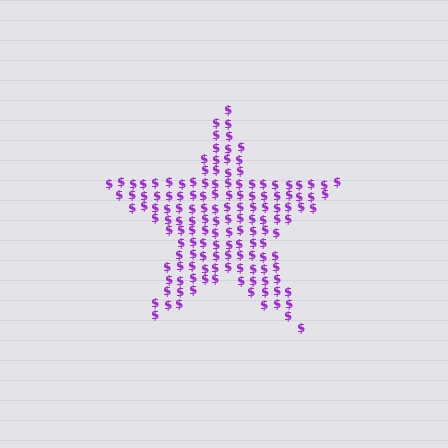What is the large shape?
The large shape is a star.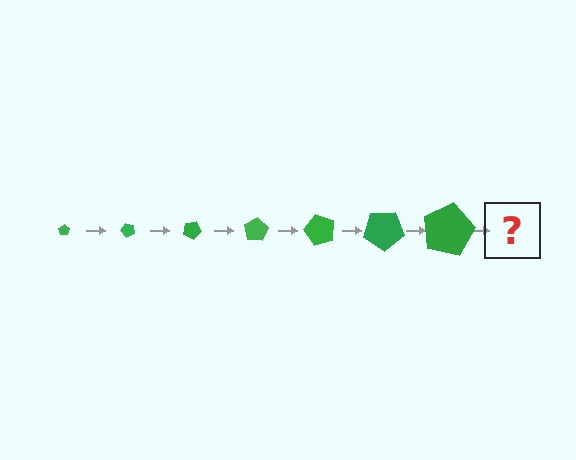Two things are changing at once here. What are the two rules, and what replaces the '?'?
The two rules are that the pentagon grows larger each step and it rotates 50 degrees each step. The '?' should be a pentagon, larger than the previous one and rotated 350 degrees from the start.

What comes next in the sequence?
The next element should be a pentagon, larger than the previous one and rotated 350 degrees from the start.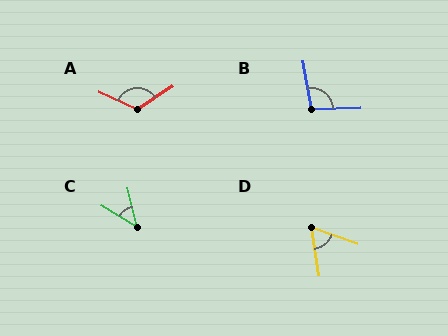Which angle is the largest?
A, at approximately 121 degrees.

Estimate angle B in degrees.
Approximately 98 degrees.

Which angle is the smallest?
C, at approximately 45 degrees.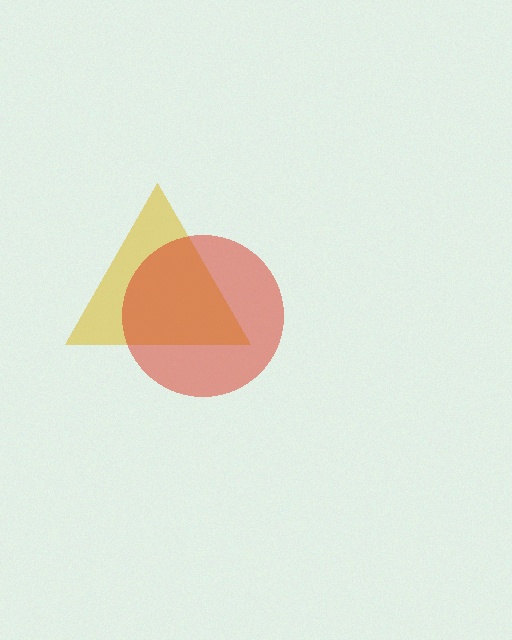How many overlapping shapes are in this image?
There are 2 overlapping shapes in the image.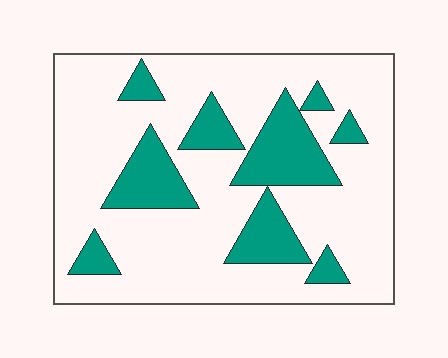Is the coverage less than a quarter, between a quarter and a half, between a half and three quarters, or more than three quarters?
Less than a quarter.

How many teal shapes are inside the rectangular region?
9.